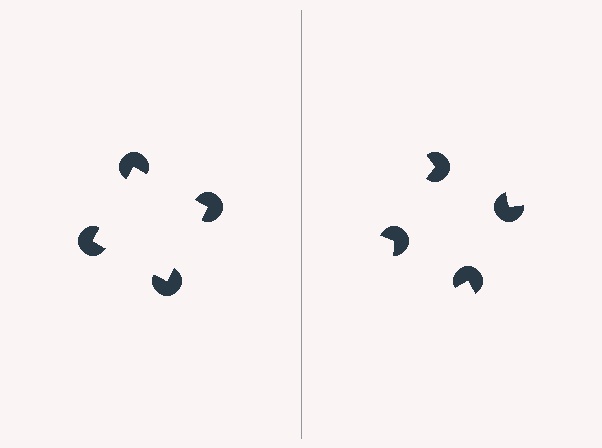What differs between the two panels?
The pac-man discs are positioned identically on both sides; only the wedge orientations differ. On the left they align to a square; on the right they are misaligned.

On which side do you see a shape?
An illusory square appears on the left side. On the right side the wedge cuts are rotated, so no coherent shape forms.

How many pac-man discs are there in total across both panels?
8 — 4 on each side.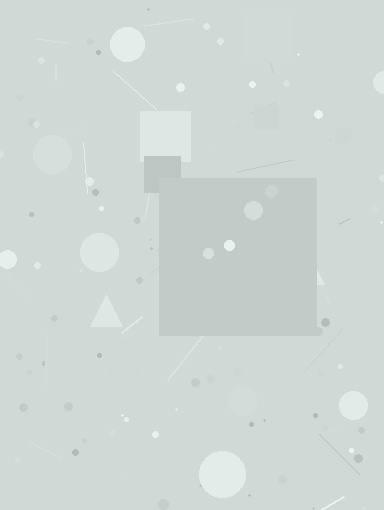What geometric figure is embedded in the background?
A square is embedded in the background.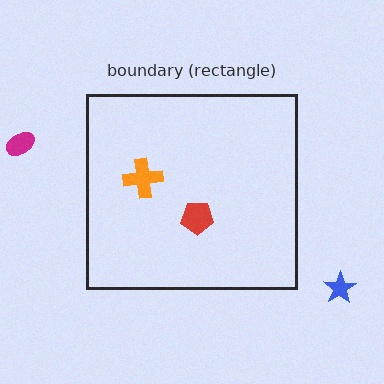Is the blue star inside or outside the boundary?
Outside.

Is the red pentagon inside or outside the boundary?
Inside.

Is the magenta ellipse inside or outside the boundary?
Outside.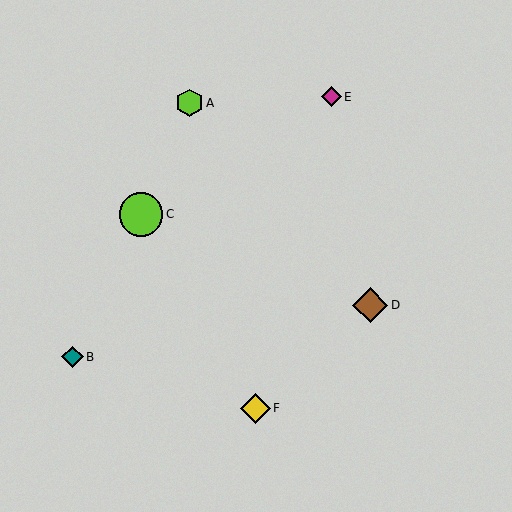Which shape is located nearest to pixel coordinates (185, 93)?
The lime hexagon (labeled A) at (189, 103) is nearest to that location.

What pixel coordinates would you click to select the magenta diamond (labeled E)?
Click at (331, 97) to select the magenta diamond E.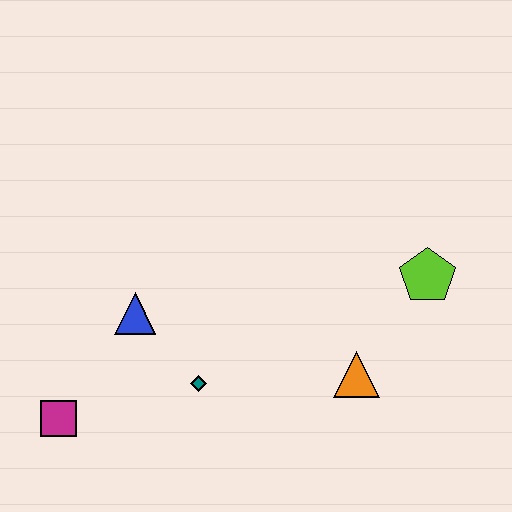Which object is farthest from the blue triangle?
The lime pentagon is farthest from the blue triangle.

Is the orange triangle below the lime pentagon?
Yes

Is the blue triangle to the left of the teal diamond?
Yes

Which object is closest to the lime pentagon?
The orange triangle is closest to the lime pentagon.